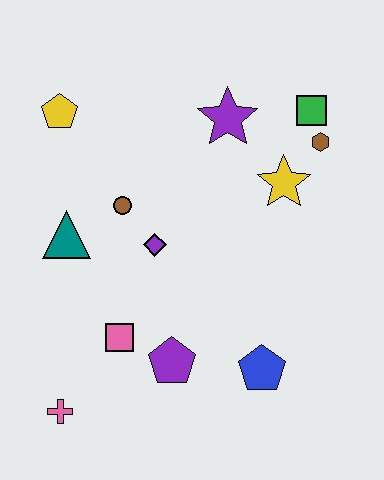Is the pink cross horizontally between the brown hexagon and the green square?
No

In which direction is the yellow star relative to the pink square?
The yellow star is to the right of the pink square.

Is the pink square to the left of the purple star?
Yes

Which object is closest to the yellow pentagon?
The brown circle is closest to the yellow pentagon.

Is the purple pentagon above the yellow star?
No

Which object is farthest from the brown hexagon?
The pink cross is farthest from the brown hexagon.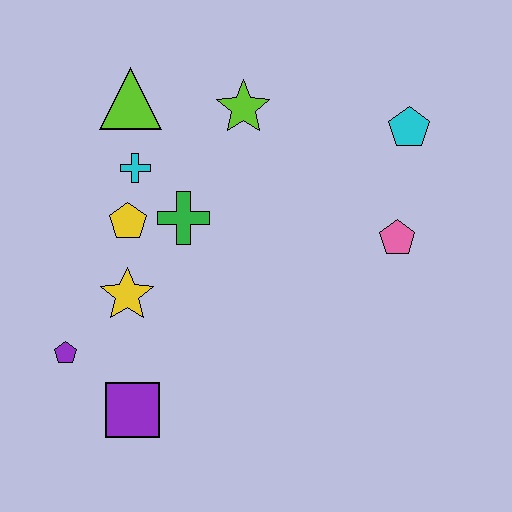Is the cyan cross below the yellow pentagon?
No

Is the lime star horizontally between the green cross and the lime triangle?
No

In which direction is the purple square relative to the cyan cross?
The purple square is below the cyan cross.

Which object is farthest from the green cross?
The cyan pentagon is farthest from the green cross.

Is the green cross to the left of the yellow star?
No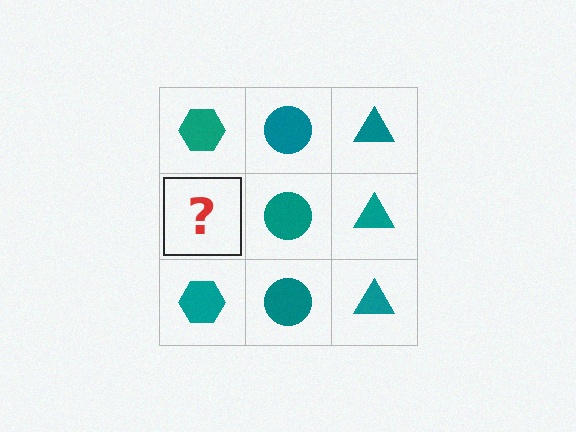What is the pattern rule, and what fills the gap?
The rule is that each column has a consistent shape. The gap should be filled with a teal hexagon.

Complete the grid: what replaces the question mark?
The question mark should be replaced with a teal hexagon.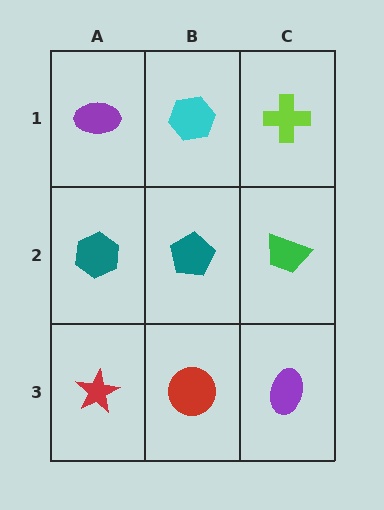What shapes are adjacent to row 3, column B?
A teal pentagon (row 2, column B), a red star (row 3, column A), a purple ellipse (row 3, column C).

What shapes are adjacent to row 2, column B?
A cyan hexagon (row 1, column B), a red circle (row 3, column B), a teal hexagon (row 2, column A), a green trapezoid (row 2, column C).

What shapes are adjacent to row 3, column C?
A green trapezoid (row 2, column C), a red circle (row 3, column B).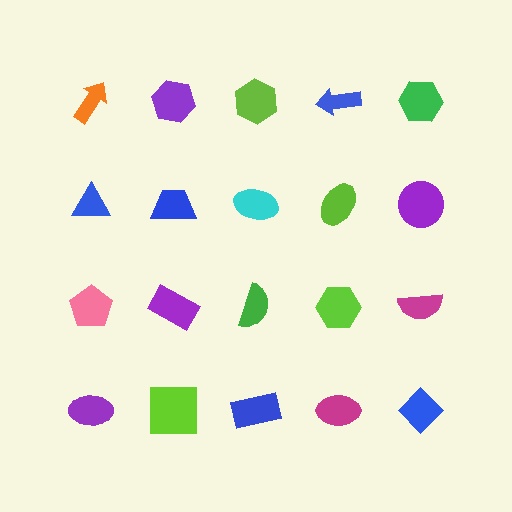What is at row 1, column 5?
A green hexagon.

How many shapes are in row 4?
5 shapes.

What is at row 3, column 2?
A purple rectangle.